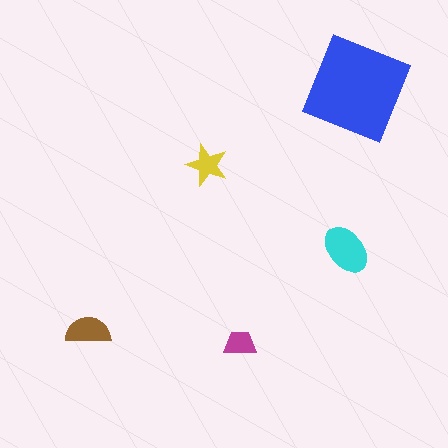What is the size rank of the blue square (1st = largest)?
1st.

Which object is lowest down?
The magenta trapezoid is bottommost.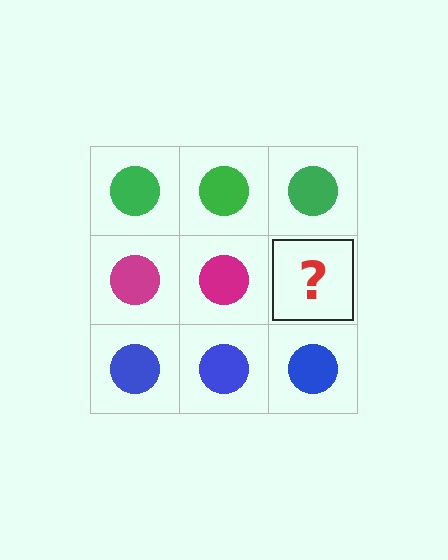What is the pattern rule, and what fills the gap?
The rule is that each row has a consistent color. The gap should be filled with a magenta circle.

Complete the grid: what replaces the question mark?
The question mark should be replaced with a magenta circle.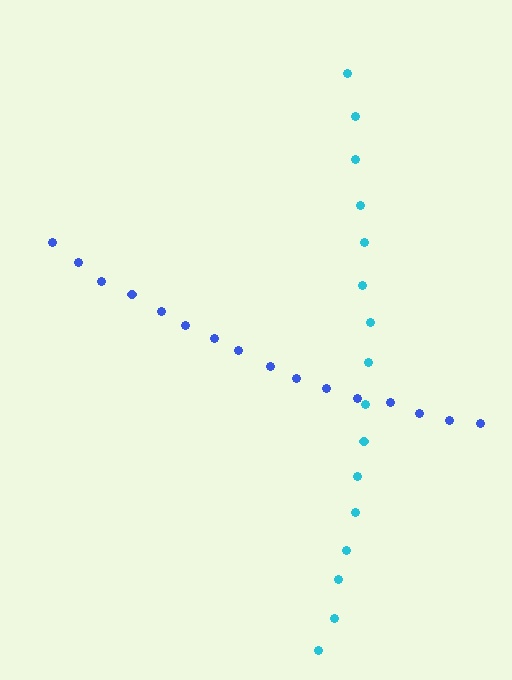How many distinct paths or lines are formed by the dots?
There are 2 distinct paths.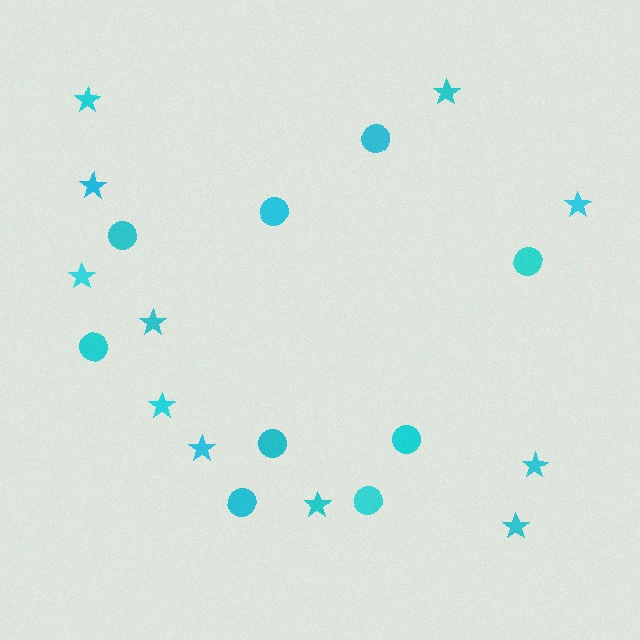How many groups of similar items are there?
There are 2 groups: one group of stars (11) and one group of circles (9).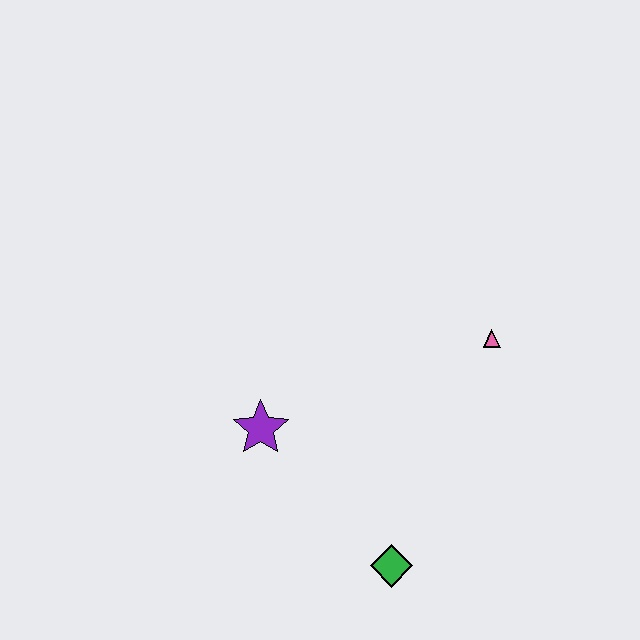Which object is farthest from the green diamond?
The pink triangle is farthest from the green diamond.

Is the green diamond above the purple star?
No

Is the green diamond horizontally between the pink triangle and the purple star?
Yes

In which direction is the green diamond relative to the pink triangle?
The green diamond is below the pink triangle.